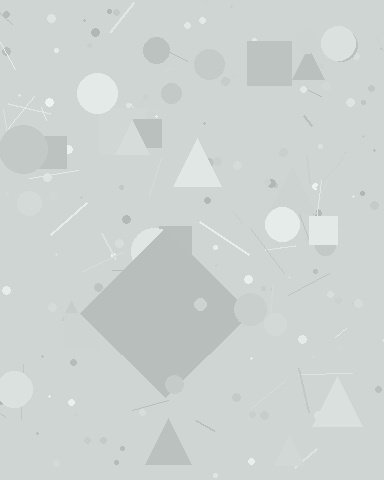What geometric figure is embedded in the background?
A diamond is embedded in the background.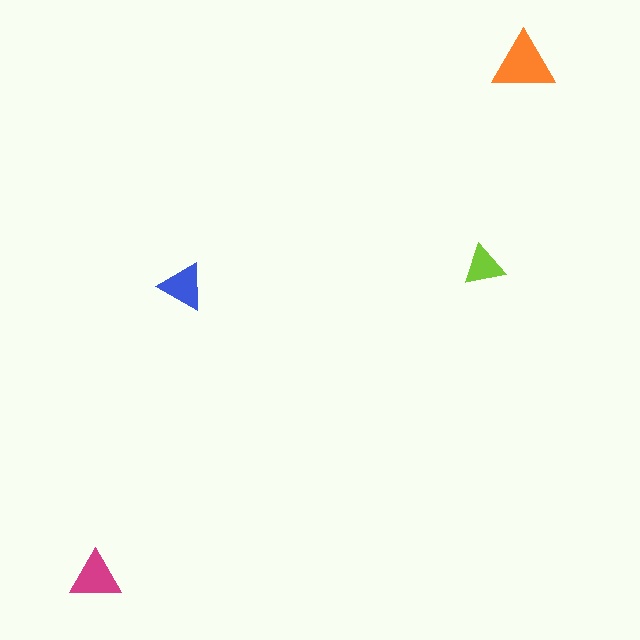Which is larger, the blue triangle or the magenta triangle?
The magenta one.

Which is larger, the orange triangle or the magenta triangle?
The orange one.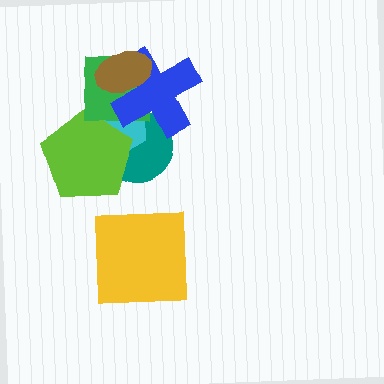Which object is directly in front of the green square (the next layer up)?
The blue cross is directly in front of the green square.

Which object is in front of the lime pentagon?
The green square is in front of the lime pentagon.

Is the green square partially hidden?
Yes, it is partially covered by another shape.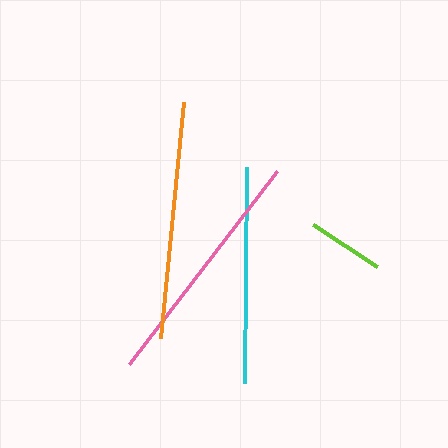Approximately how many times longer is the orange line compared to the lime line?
The orange line is approximately 3.1 times the length of the lime line.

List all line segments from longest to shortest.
From longest to shortest: pink, orange, cyan, lime.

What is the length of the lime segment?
The lime segment is approximately 77 pixels long.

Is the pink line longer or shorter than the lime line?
The pink line is longer than the lime line.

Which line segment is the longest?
The pink line is the longest at approximately 243 pixels.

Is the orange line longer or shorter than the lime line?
The orange line is longer than the lime line.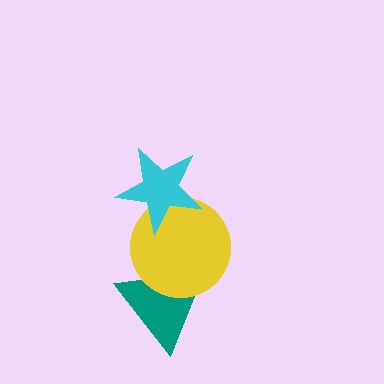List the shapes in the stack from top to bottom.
From top to bottom: the cyan star, the yellow circle, the teal triangle.